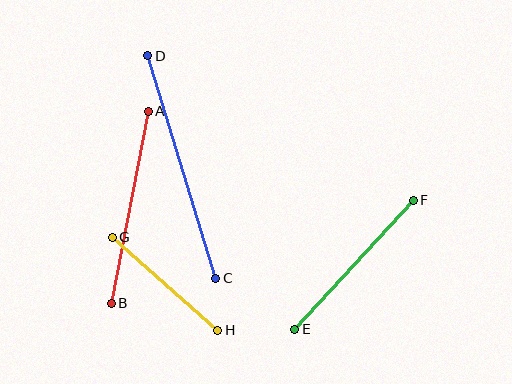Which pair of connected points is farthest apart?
Points C and D are farthest apart.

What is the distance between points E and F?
The distance is approximately 175 pixels.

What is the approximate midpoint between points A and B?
The midpoint is at approximately (130, 207) pixels.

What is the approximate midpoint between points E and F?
The midpoint is at approximately (354, 265) pixels.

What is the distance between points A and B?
The distance is approximately 195 pixels.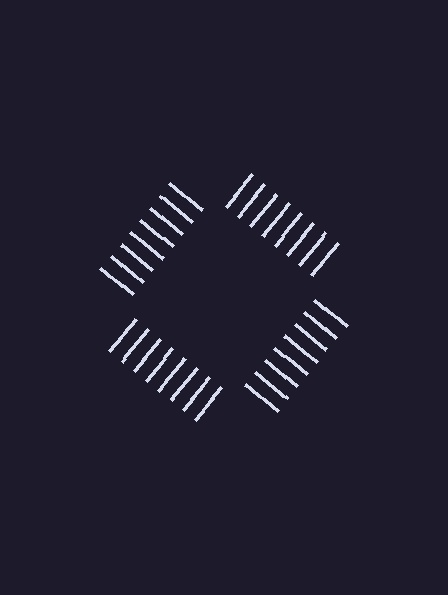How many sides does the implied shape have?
4 sides — the line-ends trace a square.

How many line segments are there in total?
32 — 8 along each of the 4 edges.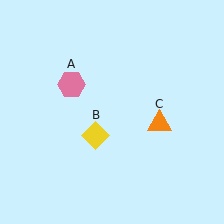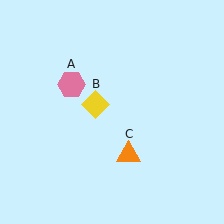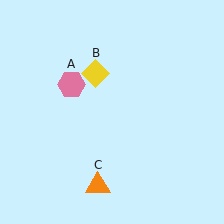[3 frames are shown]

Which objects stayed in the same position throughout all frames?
Pink hexagon (object A) remained stationary.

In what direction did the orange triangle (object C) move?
The orange triangle (object C) moved down and to the left.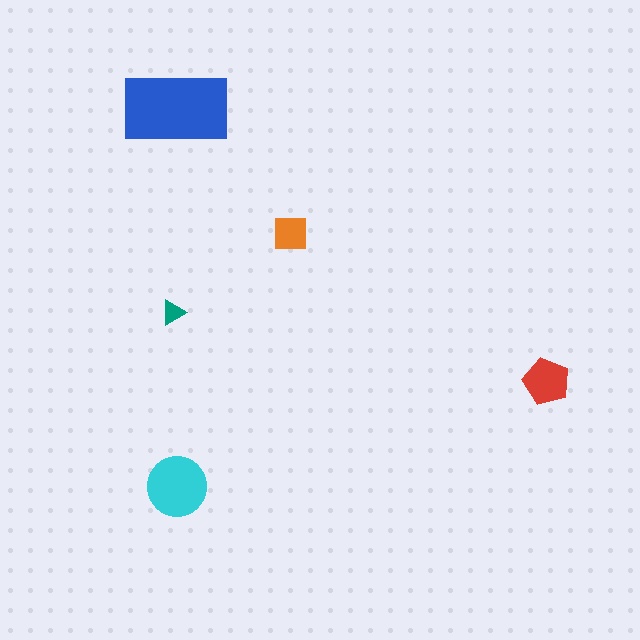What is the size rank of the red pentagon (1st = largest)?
3rd.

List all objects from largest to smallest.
The blue rectangle, the cyan circle, the red pentagon, the orange square, the teal triangle.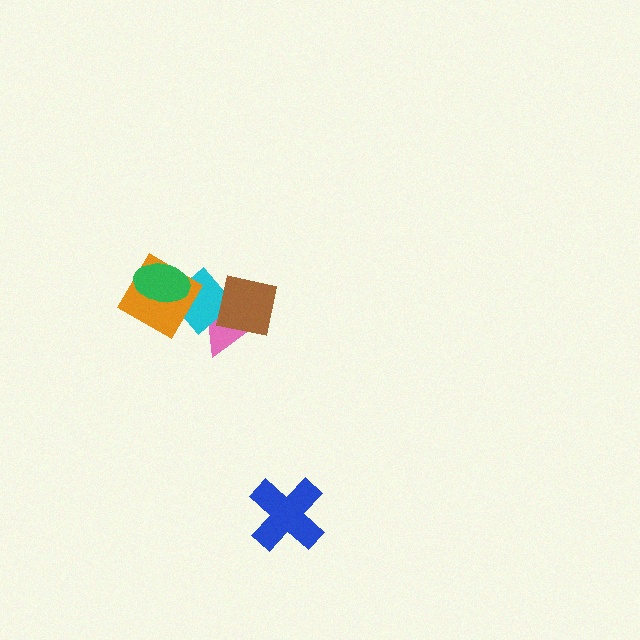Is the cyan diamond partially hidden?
Yes, it is partially covered by another shape.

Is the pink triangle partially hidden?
Yes, it is partially covered by another shape.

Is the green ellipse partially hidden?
No, no other shape covers it.